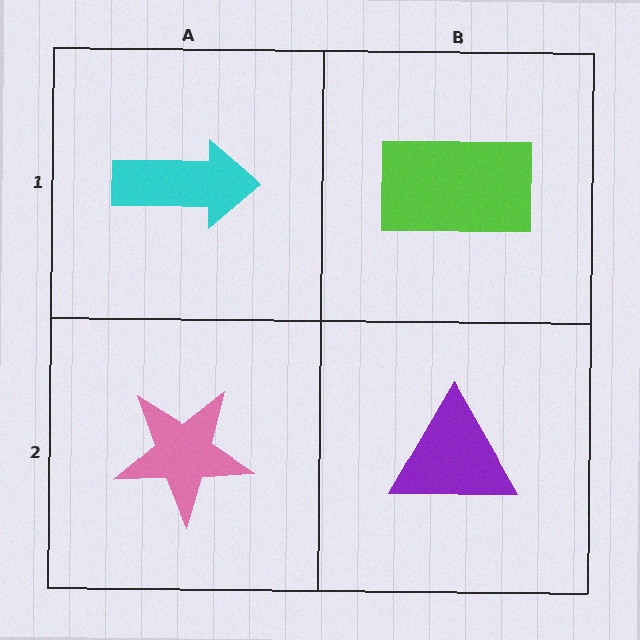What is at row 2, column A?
A pink star.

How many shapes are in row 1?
2 shapes.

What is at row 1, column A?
A cyan arrow.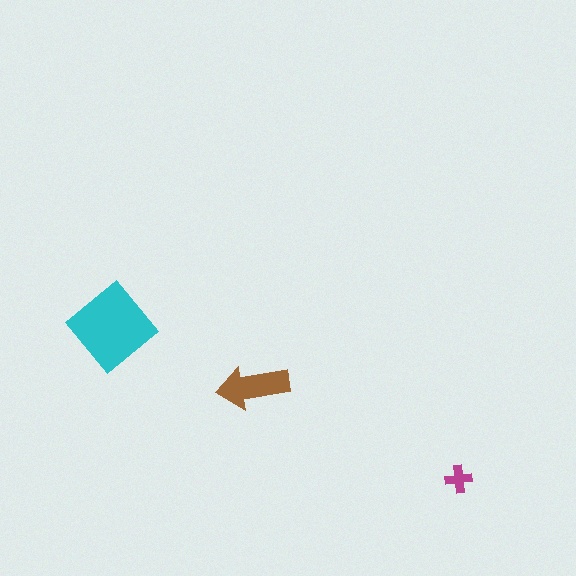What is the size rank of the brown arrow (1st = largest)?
2nd.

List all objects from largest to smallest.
The cyan diamond, the brown arrow, the magenta cross.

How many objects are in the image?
There are 3 objects in the image.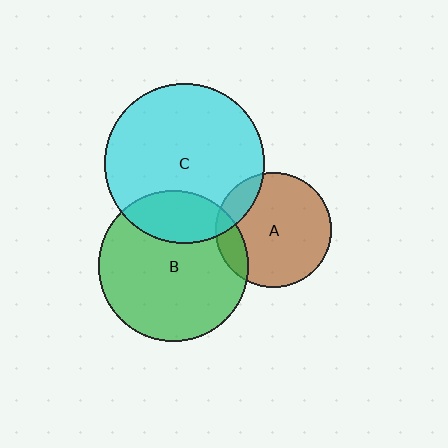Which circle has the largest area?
Circle C (cyan).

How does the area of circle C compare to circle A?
Approximately 1.9 times.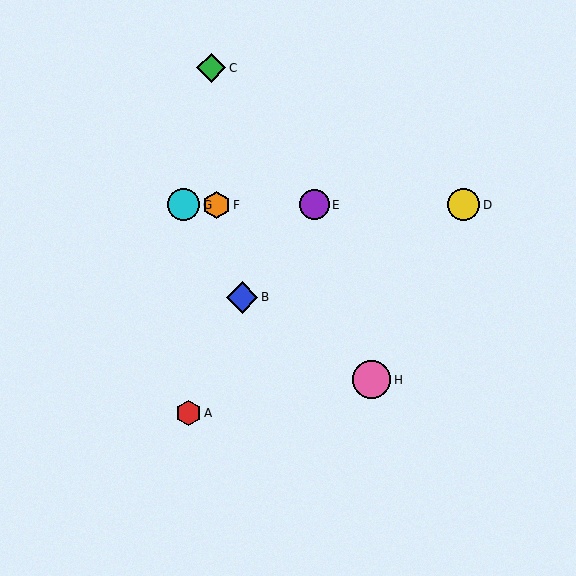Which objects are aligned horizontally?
Objects D, E, F, G are aligned horizontally.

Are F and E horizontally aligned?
Yes, both are at y≈205.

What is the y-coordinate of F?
Object F is at y≈205.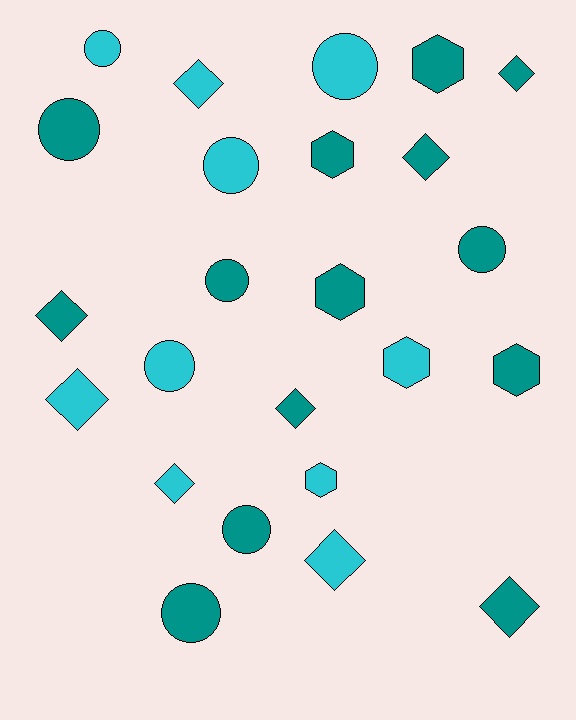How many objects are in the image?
There are 24 objects.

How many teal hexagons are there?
There are 4 teal hexagons.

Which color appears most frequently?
Teal, with 14 objects.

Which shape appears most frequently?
Circle, with 9 objects.